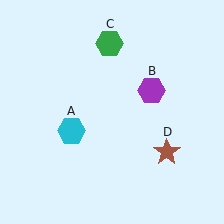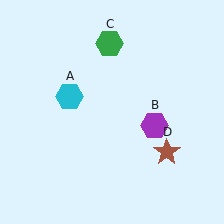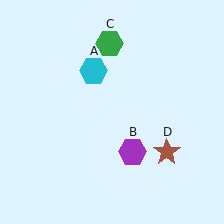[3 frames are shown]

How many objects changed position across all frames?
2 objects changed position: cyan hexagon (object A), purple hexagon (object B).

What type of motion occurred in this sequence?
The cyan hexagon (object A), purple hexagon (object B) rotated clockwise around the center of the scene.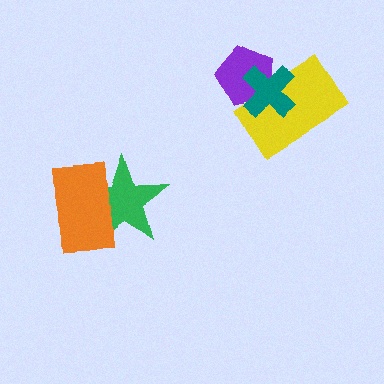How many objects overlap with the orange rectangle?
1 object overlaps with the orange rectangle.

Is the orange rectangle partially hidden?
No, no other shape covers it.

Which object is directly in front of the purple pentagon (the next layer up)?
The yellow rectangle is directly in front of the purple pentagon.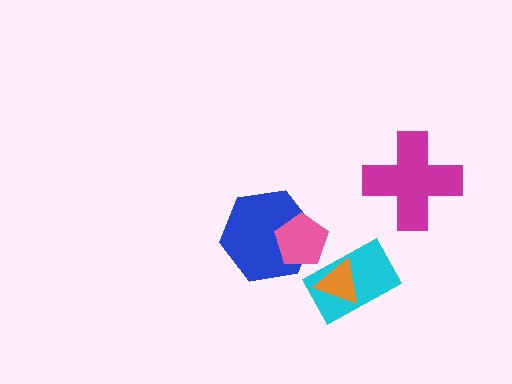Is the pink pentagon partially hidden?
No, no other shape covers it.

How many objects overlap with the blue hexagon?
1 object overlaps with the blue hexagon.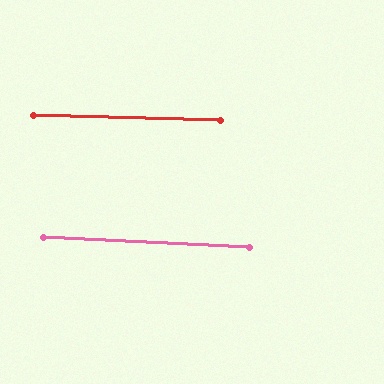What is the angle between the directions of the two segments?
Approximately 1 degree.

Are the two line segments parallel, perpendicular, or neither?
Parallel — their directions differ by only 1.4°.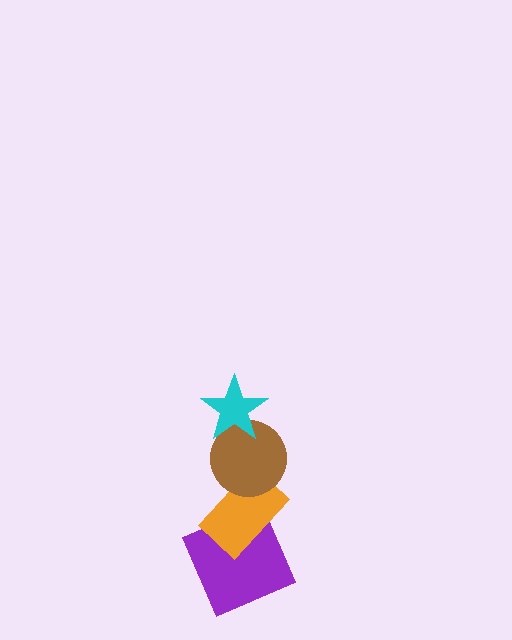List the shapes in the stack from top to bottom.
From top to bottom: the cyan star, the brown circle, the orange rectangle, the purple square.